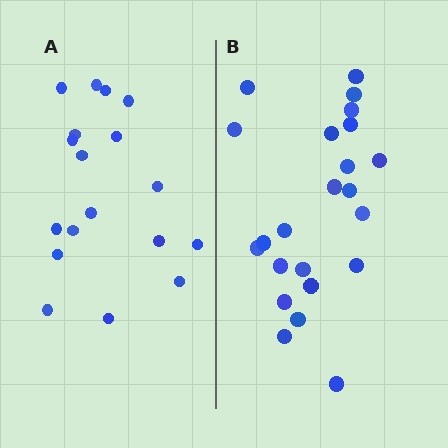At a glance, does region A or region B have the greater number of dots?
Region B (the right region) has more dots.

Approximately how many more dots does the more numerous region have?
Region B has about 5 more dots than region A.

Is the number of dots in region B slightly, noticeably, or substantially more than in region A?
Region B has noticeably more, but not dramatically so. The ratio is roughly 1.3 to 1.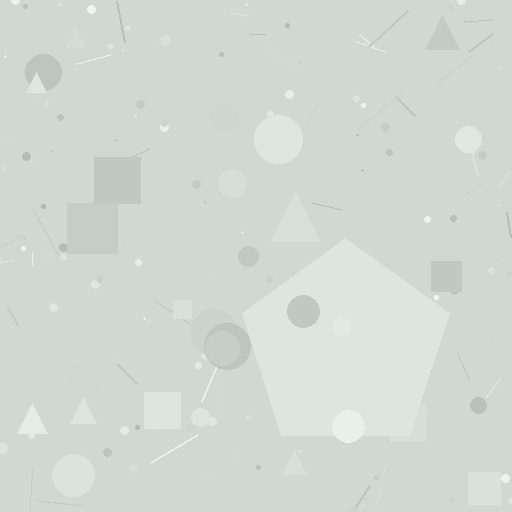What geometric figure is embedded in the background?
A pentagon is embedded in the background.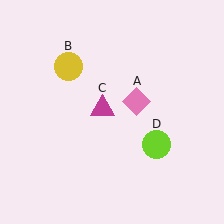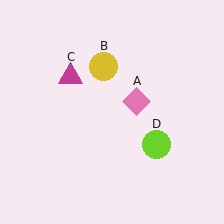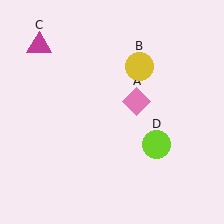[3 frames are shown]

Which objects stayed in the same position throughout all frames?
Pink diamond (object A) and lime circle (object D) remained stationary.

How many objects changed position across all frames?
2 objects changed position: yellow circle (object B), magenta triangle (object C).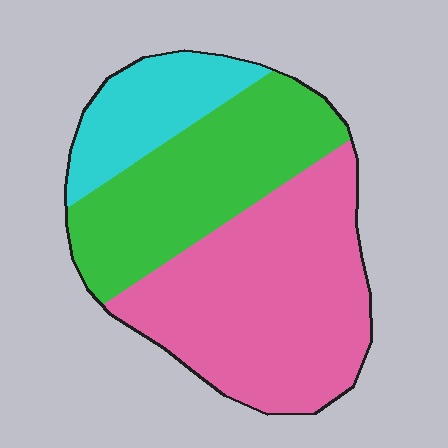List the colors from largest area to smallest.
From largest to smallest: pink, green, cyan.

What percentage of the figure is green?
Green covers 34% of the figure.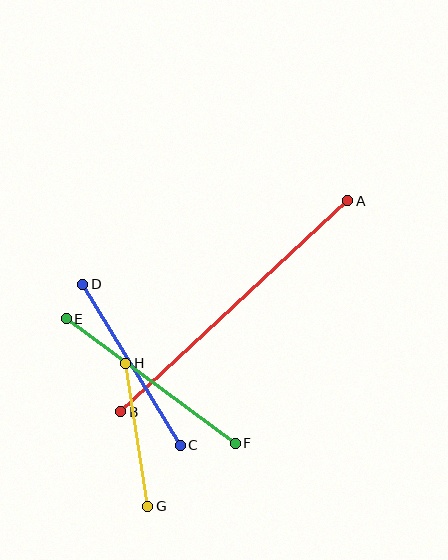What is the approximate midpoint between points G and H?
The midpoint is at approximately (137, 435) pixels.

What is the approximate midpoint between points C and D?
The midpoint is at approximately (131, 365) pixels.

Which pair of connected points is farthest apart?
Points A and B are farthest apart.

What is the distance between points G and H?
The distance is approximately 145 pixels.